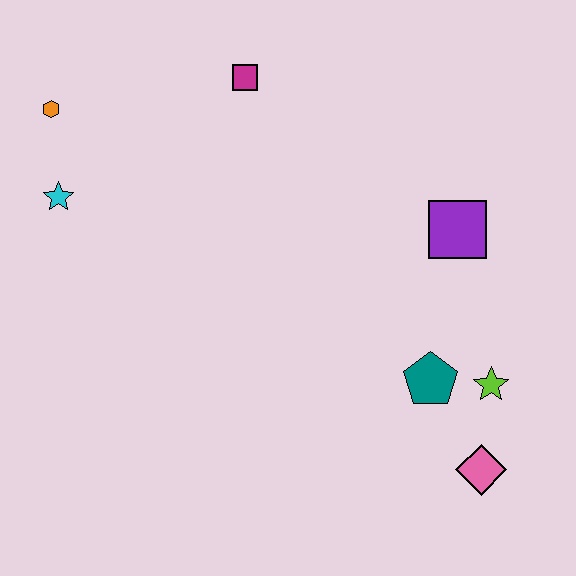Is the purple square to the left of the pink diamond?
Yes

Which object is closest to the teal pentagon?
The lime star is closest to the teal pentagon.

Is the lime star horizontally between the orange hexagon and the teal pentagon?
No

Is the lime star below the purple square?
Yes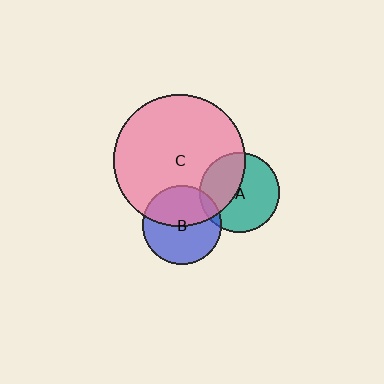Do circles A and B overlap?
Yes.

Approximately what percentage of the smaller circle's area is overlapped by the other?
Approximately 10%.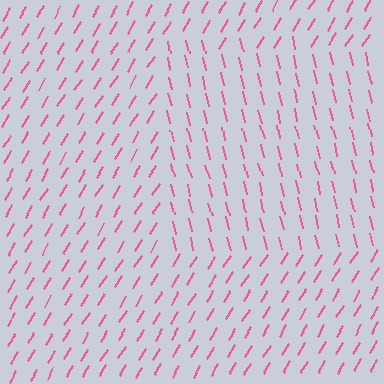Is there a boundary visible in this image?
Yes, there is a texture boundary formed by a change in line orientation.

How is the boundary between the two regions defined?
The boundary is defined purely by a change in line orientation (approximately 45 degrees difference). All lines are the same color and thickness.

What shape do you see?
I see a rectangle.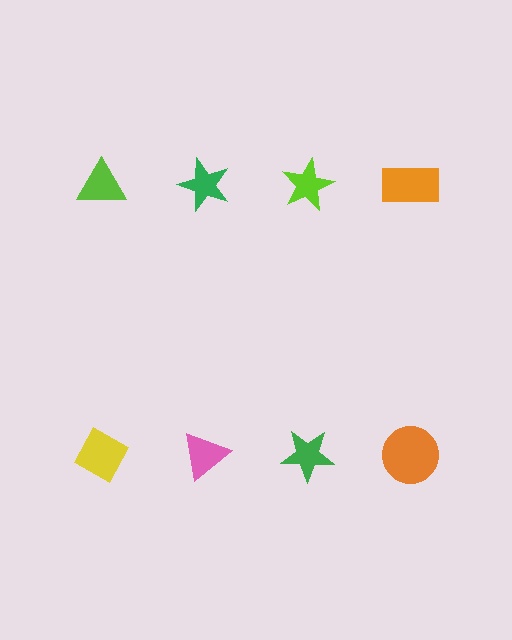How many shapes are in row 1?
4 shapes.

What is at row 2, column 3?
A green star.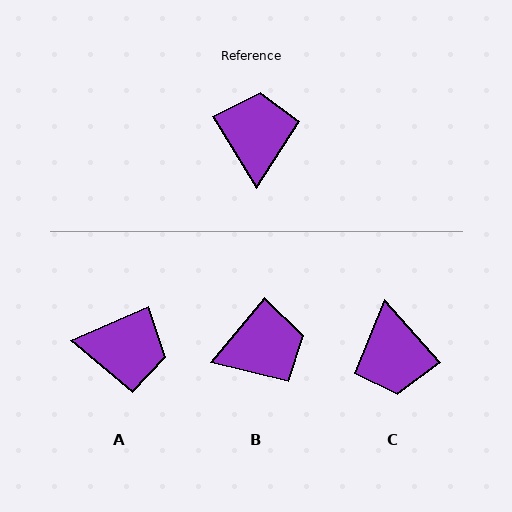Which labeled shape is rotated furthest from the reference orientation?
C, about 169 degrees away.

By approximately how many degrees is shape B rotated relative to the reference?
Approximately 71 degrees clockwise.